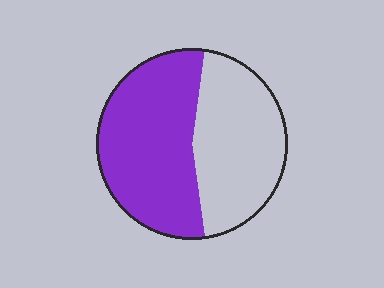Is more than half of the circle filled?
Yes.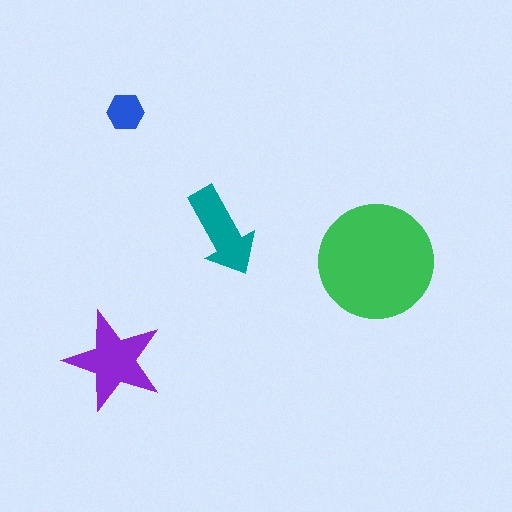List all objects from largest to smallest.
The green circle, the purple star, the teal arrow, the blue hexagon.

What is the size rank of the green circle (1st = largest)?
1st.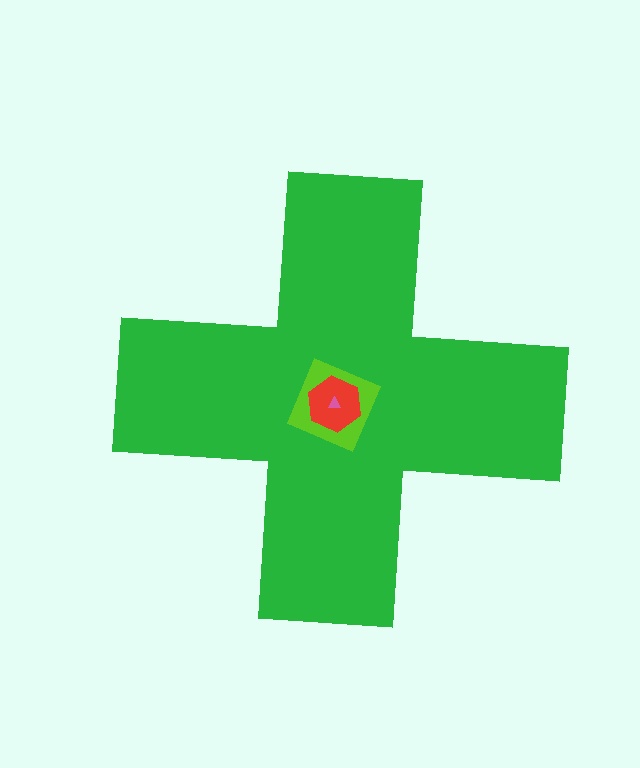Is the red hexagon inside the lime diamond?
Yes.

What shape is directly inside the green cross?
The lime diamond.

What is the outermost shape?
The green cross.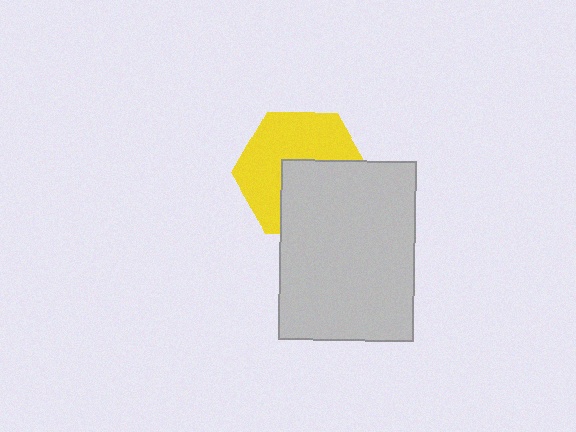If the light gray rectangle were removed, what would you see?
You would see the complete yellow hexagon.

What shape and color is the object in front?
The object in front is a light gray rectangle.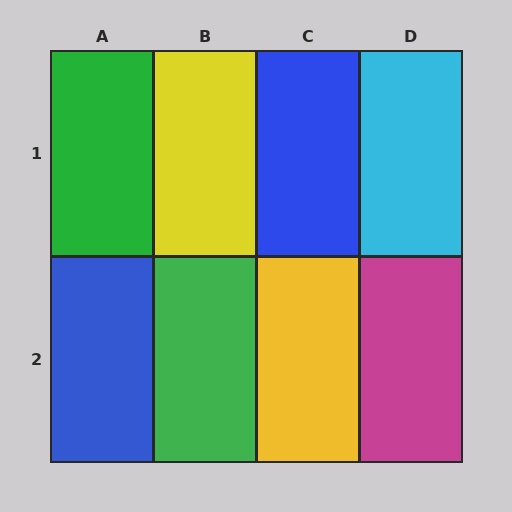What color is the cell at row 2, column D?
Magenta.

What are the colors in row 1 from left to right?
Green, yellow, blue, cyan.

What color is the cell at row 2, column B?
Green.